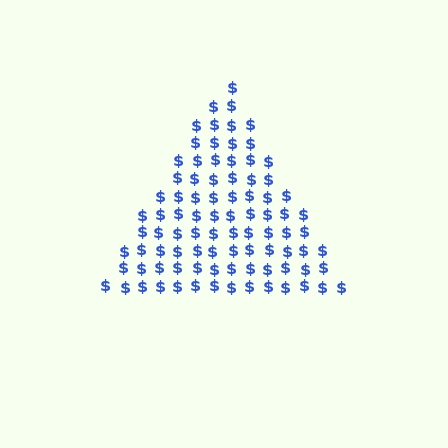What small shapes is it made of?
It is made of small dollar signs.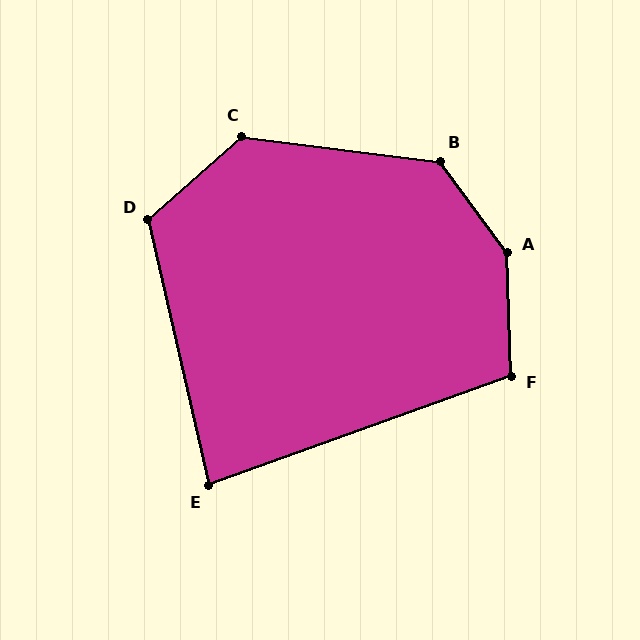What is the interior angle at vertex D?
Approximately 119 degrees (obtuse).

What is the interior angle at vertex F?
Approximately 108 degrees (obtuse).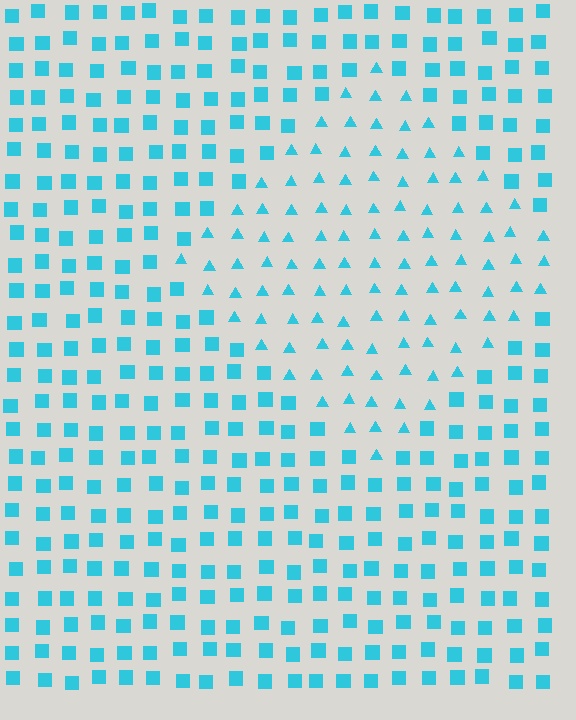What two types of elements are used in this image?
The image uses triangles inside the diamond region and squares outside it.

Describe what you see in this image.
The image is filled with small cyan elements arranged in a uniform grid. A diamond-shaped region contains triangles, while the surrounding area contains squares. The boundary is defined purely by the change in element shape.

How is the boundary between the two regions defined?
The boundary is defined by a change in element shape: triangles inside vs. squares outside. All elements share the same color and spacing.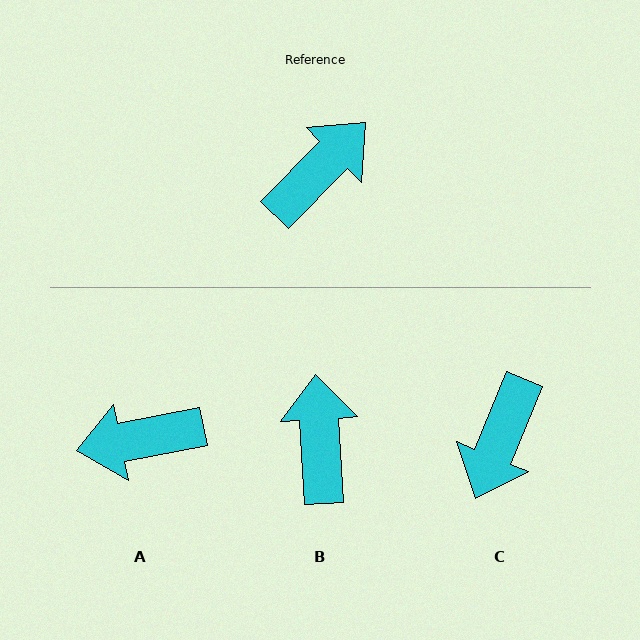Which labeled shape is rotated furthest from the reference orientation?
C, about 158 degrees away.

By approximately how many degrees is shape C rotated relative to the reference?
Approximately 158 degrees clockwise.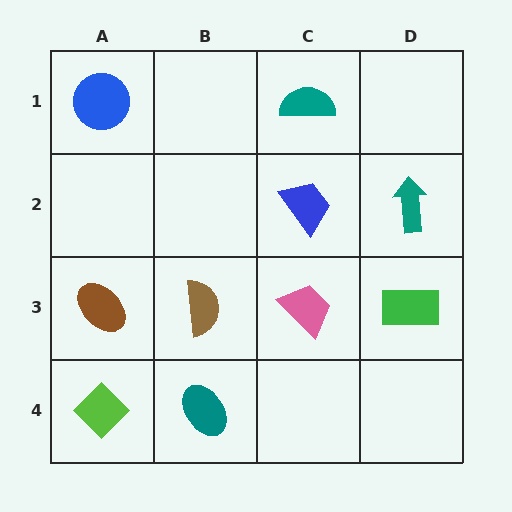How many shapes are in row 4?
2 shapes.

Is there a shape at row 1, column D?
No, that cell is empty.